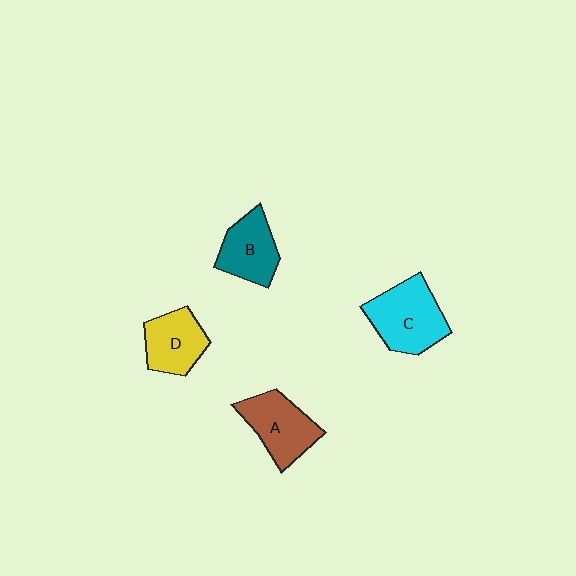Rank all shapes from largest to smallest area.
From largest to smallest: C (cyan), A (brown), B (teal), D (yellow).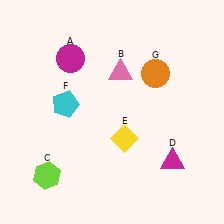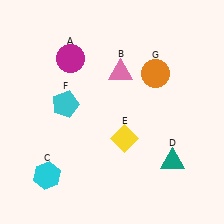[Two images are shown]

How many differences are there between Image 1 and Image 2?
There are 2 differences between the two images.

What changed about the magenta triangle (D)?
In Image 1, D is magenta. In Image 2, it changed to teal.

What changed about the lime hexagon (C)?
In Image 1, C is lime. In Image 2, it changed to cyan.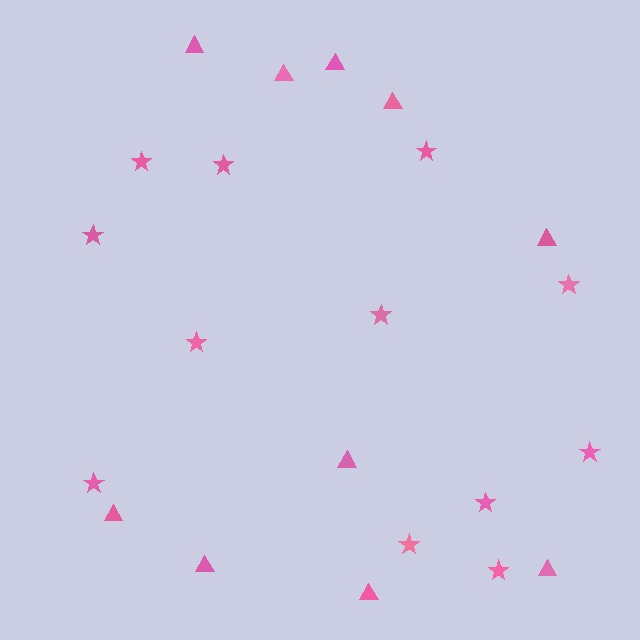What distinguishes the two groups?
There are 2 groups: one group of triangles (10) and one group of stars (12).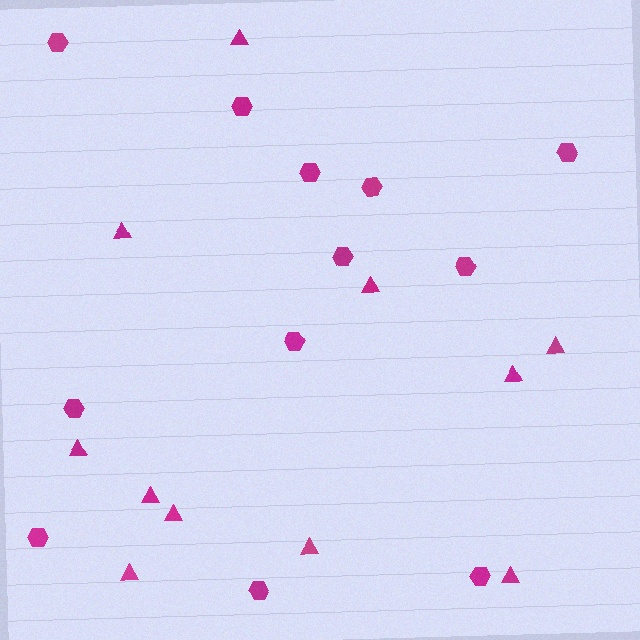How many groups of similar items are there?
There are 2 groups: one group of triangles (11) and one group of hexagons (12).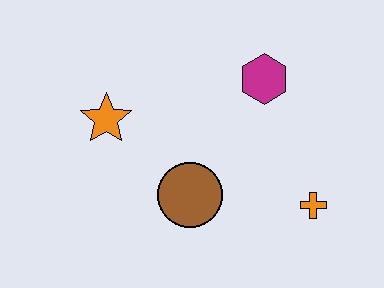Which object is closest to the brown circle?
The orange star is closest to the brown circle.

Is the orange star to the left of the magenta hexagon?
Yes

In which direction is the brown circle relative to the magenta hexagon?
The brown circle is below the magenta hexagon.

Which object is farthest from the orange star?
The orange cross is farthest from the orange star.